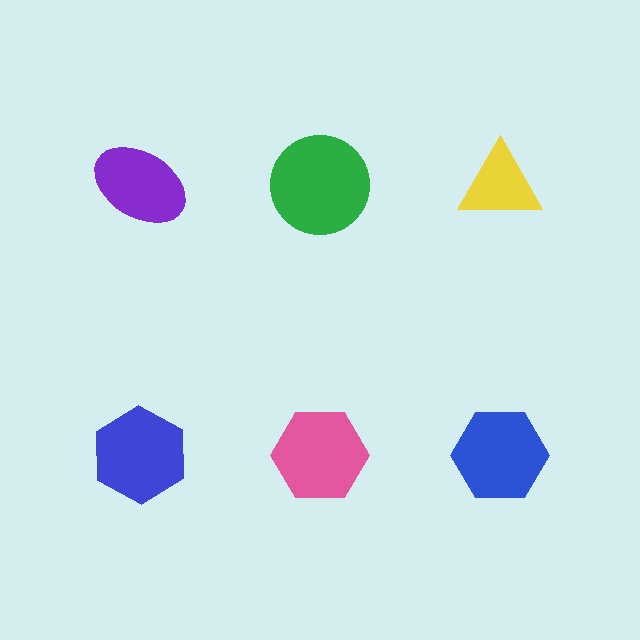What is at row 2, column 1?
A blue hexagon.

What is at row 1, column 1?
A purple ellipse.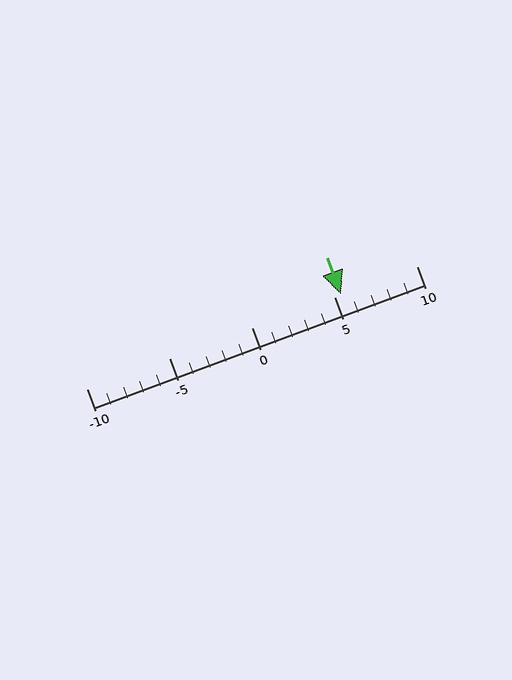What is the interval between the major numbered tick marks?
The major tick marks are spaced 5 units apart.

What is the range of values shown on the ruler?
The ruler shows values from -10 to 10.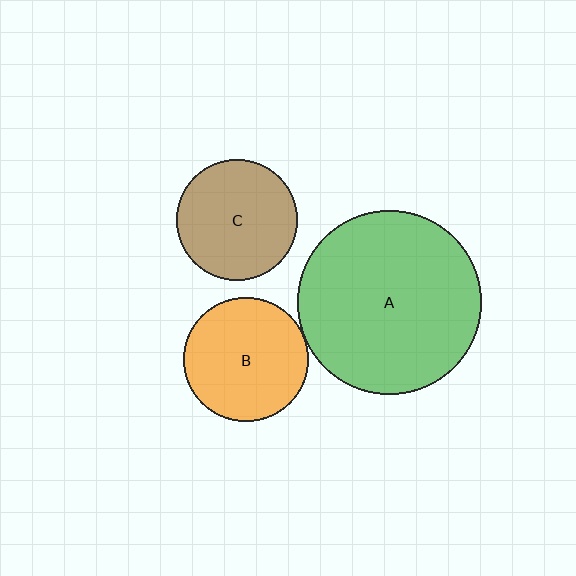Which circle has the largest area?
Circle A (green).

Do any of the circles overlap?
No, none of the circles overlap.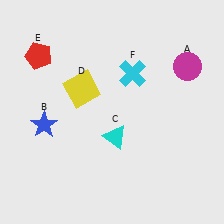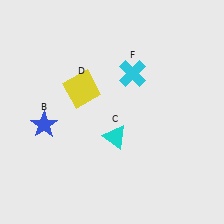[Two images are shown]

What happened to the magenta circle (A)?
The magenta circle (A) was removed in Image 2. It was in the top-right area of Image 1.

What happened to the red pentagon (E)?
The red pentagon (E) was removed in Image 2. It was in the top-left area of Image 1.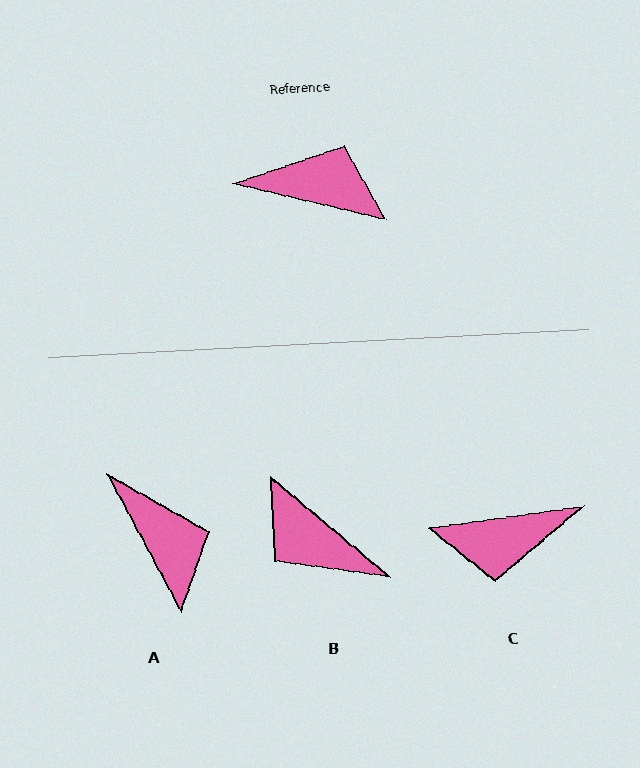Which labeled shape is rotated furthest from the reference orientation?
C, about 159 degrees away.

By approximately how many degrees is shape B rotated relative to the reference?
Approximately 153 degrees counter-clockwise.